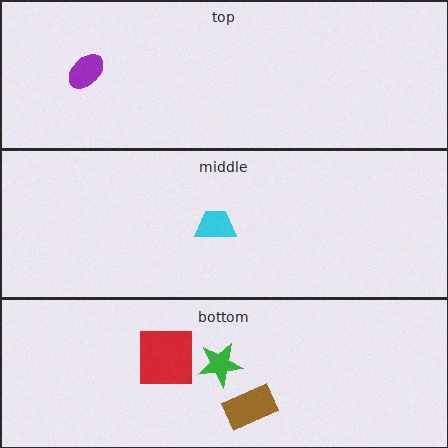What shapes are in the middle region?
The cyan trapezoid.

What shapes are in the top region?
The purple ellipse.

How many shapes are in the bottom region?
3.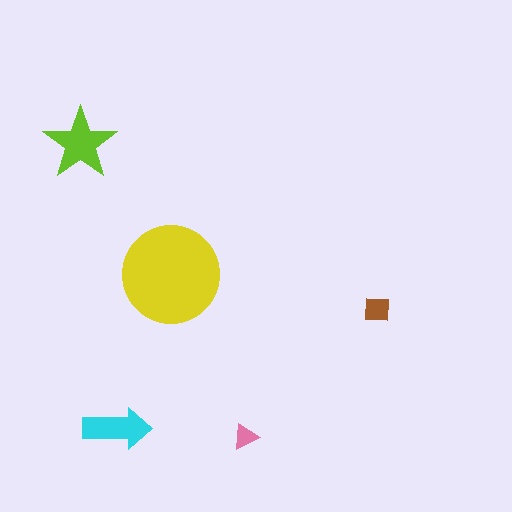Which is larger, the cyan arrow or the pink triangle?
The cyan arrow.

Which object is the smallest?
The pink triangle.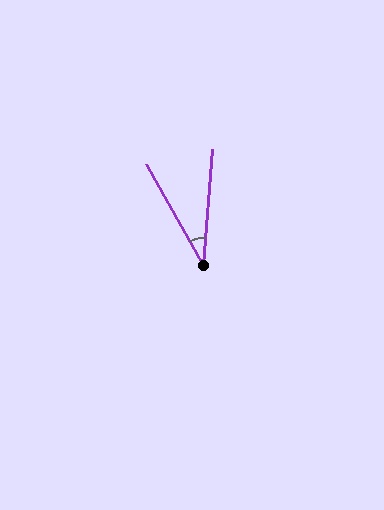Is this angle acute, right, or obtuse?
It is acute.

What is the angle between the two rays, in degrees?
Approximately 34 degrees.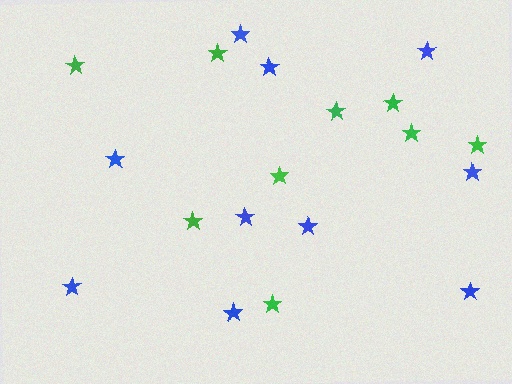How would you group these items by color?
There are 2 groups: one group of blue stars (10) and one group of green stars (9).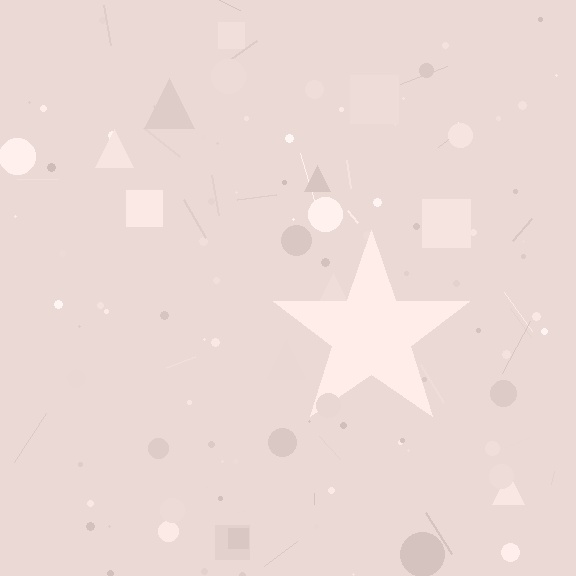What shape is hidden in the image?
A star is hidden in the image.